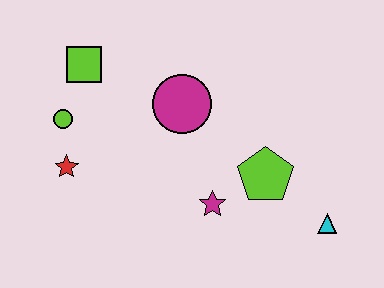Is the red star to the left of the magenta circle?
Yes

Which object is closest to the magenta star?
The lime pentagon is closest to the magenta star.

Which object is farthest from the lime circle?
The cyan triangle is farthest from the lime circle.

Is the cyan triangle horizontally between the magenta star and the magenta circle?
No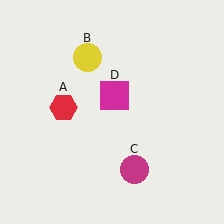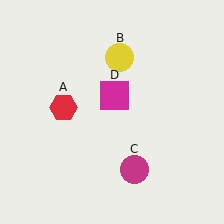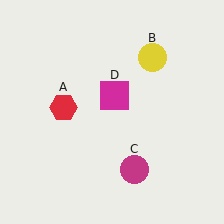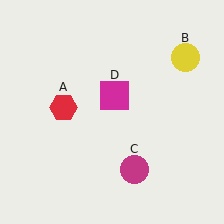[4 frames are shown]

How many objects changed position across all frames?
1 object changed position: yellow circle (object B).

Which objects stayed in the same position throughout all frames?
Red hexagon (object A) and magenta circle (object C) and magenta square (object D) remained stationary.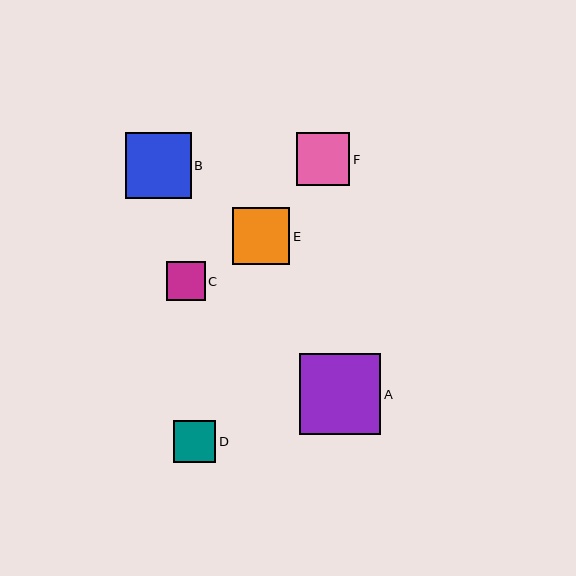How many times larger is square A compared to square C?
Square A is approximately 2.1 times the size of square C.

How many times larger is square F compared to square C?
Square F is approximately 1.4 times the size of square C.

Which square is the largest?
Square A is the largest with a size of approximately 81 pixels.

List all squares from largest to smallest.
From largest to smallest: A, B, E, F, D, C.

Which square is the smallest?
Square C is the smallest with a size of approximately 39 pixels.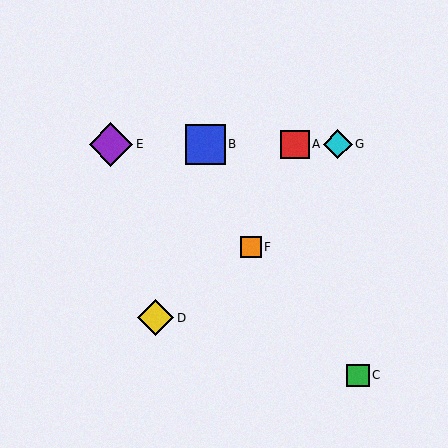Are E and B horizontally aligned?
Yes, both are at y≈144.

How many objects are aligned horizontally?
4 objects (A, B, E, G) are aligned horizontally.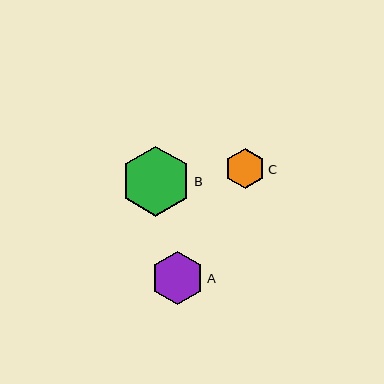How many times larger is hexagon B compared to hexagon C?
Hexagon B is approximately 1.7 times the size of hexagon C.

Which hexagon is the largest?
Hexagon B is the largest with a size of approximately 70 pixels.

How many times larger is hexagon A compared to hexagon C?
Hexagon A is approximately 1.3 times the size of hexagon C.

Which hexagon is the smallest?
Hexagon C is the smallest with a size of approximately 40 pixels.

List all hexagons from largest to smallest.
From largest to smallest: B, A, C.